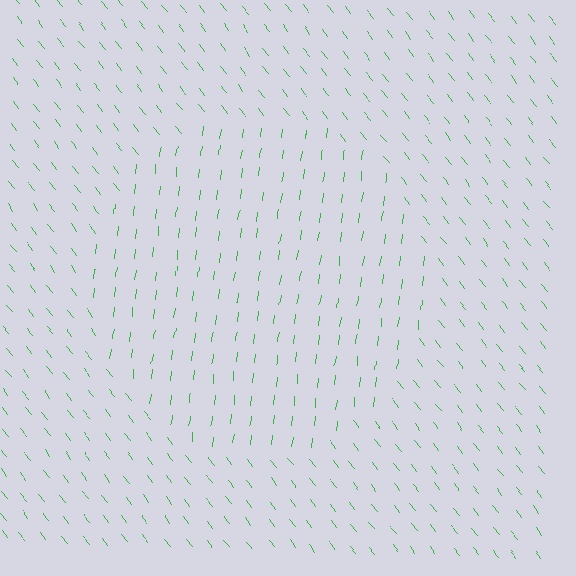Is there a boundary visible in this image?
Yes, there is a texture boundary formed by a change in line orientation.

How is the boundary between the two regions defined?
The boundary is defined purely by a change in line orientation (approximately 45 degrees difference). All lines are the same color and thickness.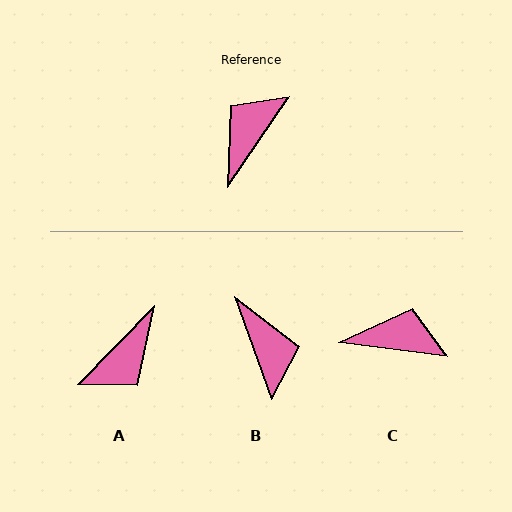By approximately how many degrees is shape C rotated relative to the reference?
Approximately 63 degrees clockwise.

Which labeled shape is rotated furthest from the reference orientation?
A, about 170 degrees away.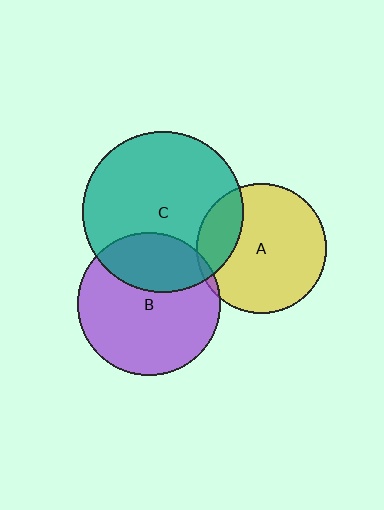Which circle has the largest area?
Circle C (teal).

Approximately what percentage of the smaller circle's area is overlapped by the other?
Approximately 5%.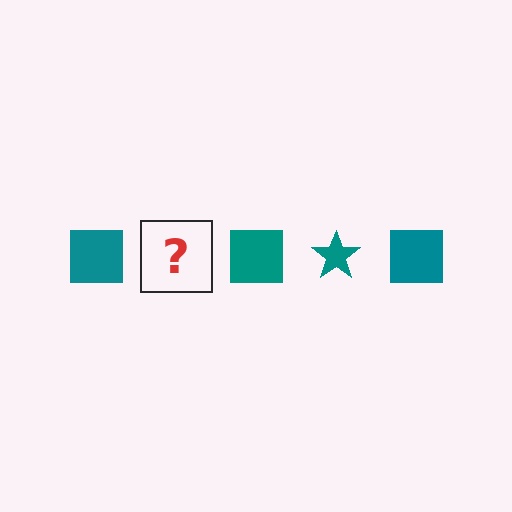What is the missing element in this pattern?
The missing element is a teal star.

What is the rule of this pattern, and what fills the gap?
The rule is that the pattern cycles through square, star shapes in teal. The gap should be filled with a teal star.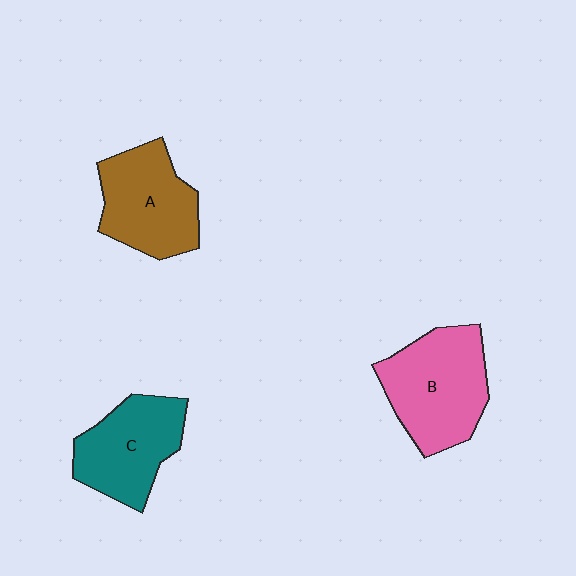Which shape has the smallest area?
Shape C (teal).